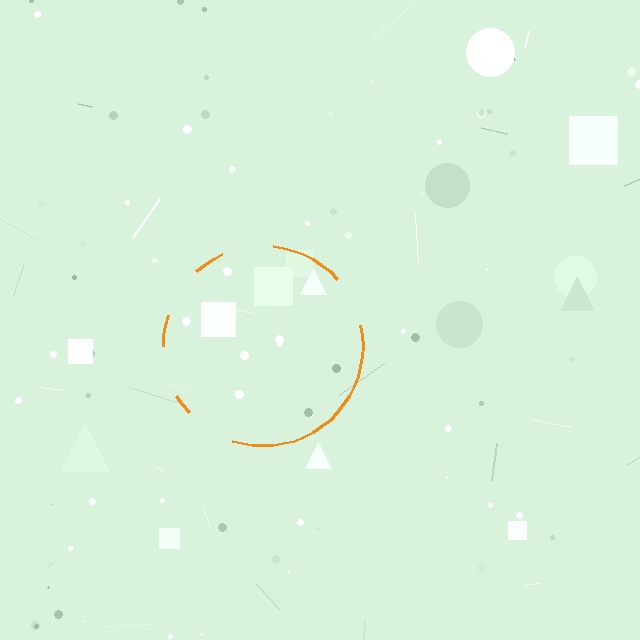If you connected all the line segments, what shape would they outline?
They would outline a circle.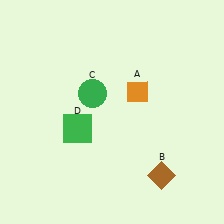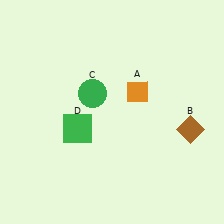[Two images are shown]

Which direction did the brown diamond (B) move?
The brown diamond (B) moved up.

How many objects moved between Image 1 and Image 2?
1 object moved between the two images.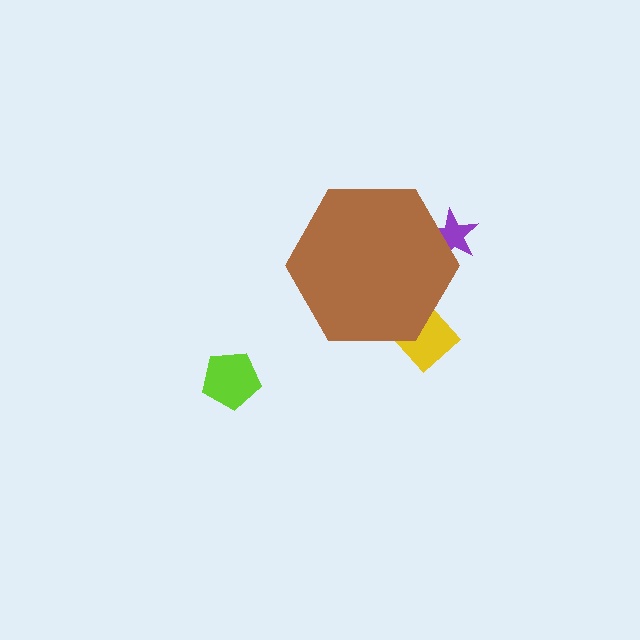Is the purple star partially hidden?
Yes, the purple star is partially hidden behind the brown hexagon.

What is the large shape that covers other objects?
A brown hexagon.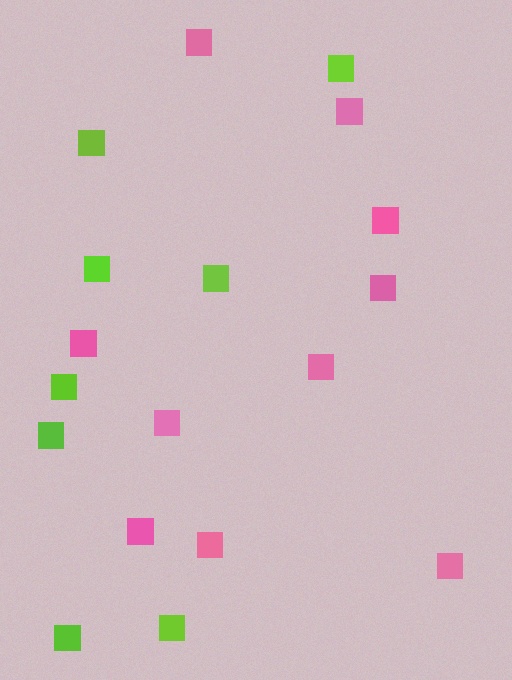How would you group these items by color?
There are 2 groups: one group of pink squares (10) and one group of lime squares (8).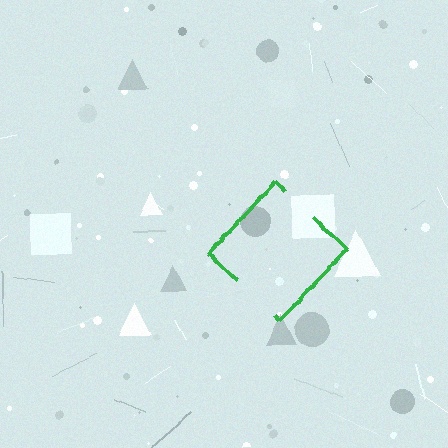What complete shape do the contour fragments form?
The contour fragments form a diamond.